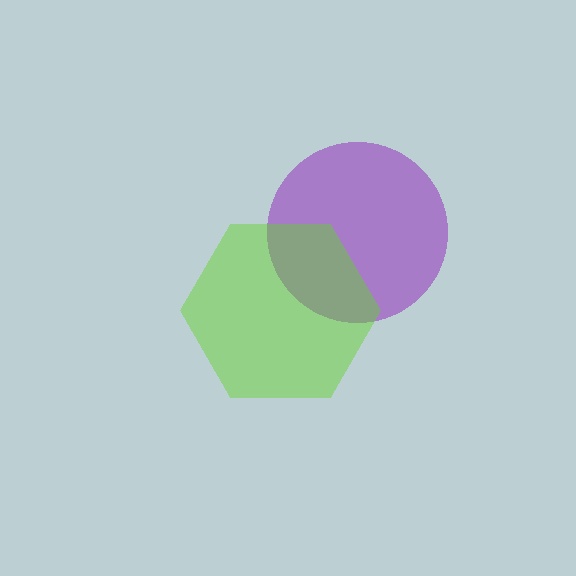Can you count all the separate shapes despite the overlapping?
Yes, there are 2 separate shapes.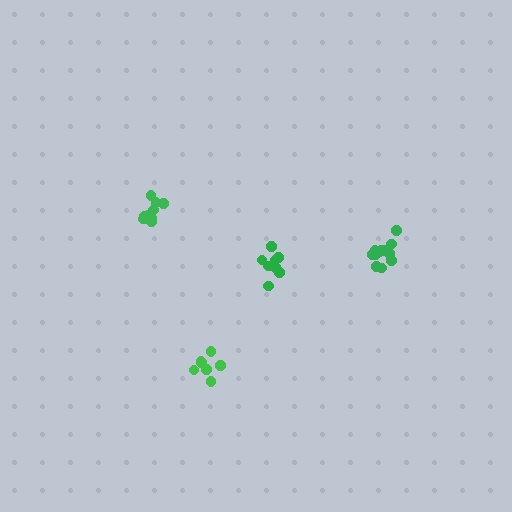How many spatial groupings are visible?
There are 4 spatial groupings.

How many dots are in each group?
Group 1: 9 dots, Group 2: 8 dots, Group 3: 12 dots, Group 4: 7 dots (36 total).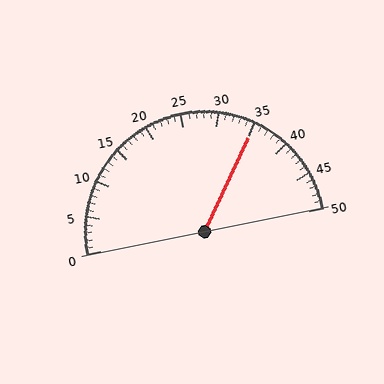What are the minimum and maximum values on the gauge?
The gauge ranges from 0 to 50.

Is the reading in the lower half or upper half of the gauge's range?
The reading is in the upper half of the range (0 to 50).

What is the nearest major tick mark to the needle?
The nearest major tick mark is 35.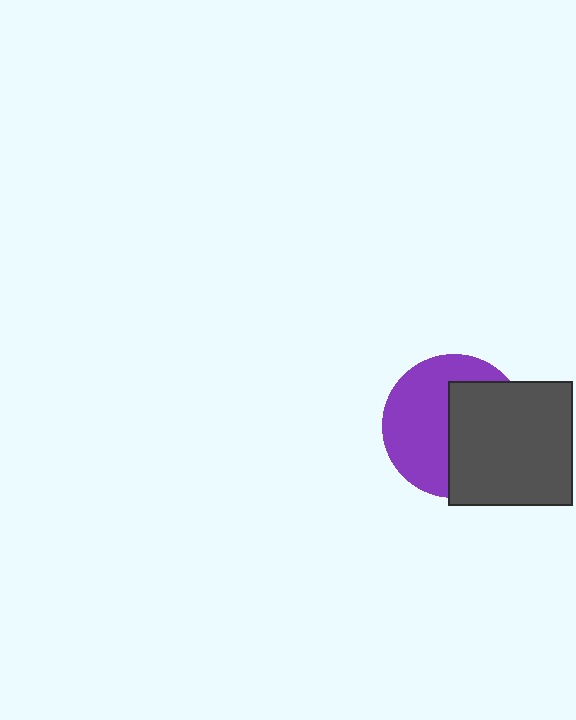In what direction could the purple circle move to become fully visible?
The purple circle could move left. That would shift it out from behind the dark gray square entirely.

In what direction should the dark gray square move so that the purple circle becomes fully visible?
The dark gray square should move right. That is the shortest direction to clear the overlap and leave the purple circle fully visible.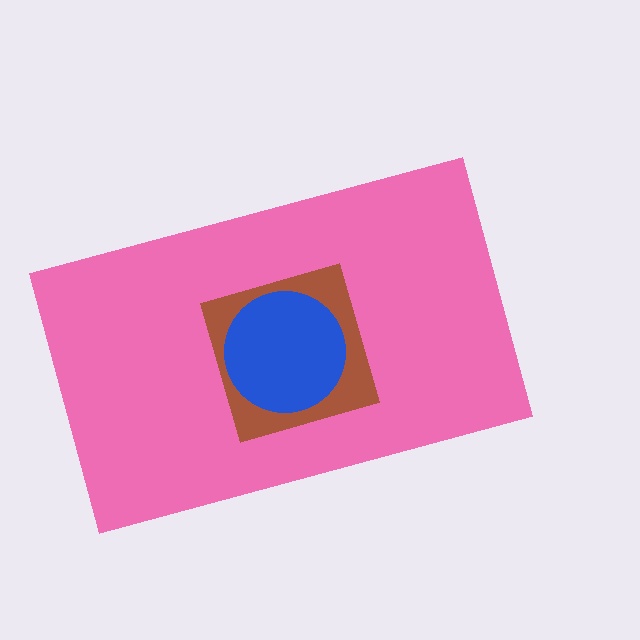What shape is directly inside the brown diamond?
The blue circle.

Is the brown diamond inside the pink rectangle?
Yes.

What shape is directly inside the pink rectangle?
The brown diamond.